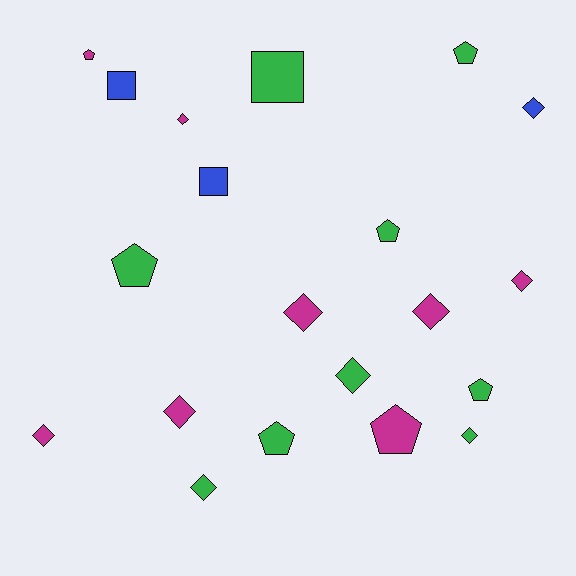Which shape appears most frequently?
Diamond, with 10 objects.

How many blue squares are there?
There are 2 blue squares.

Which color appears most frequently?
Green, with 9 objects.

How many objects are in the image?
There are 20 objects.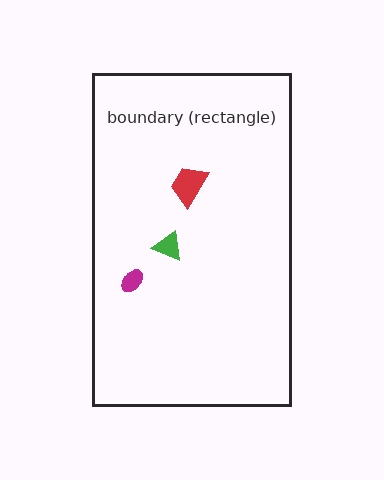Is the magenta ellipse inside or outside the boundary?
Inside.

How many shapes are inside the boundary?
3 inside, 0 outside.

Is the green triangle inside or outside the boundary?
Inside.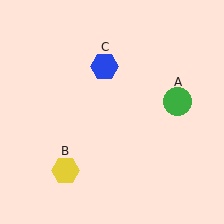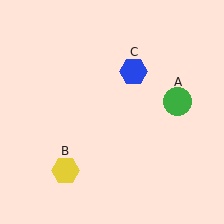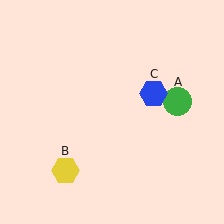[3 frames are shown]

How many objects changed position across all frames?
1 object changed position: blue hexagon (object C).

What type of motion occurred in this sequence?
The blue hexagon (object C) rotated clockwise around the center of the scene.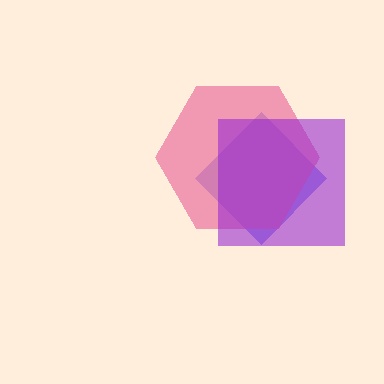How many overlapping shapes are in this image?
There are 3 overlapping shapes in the image.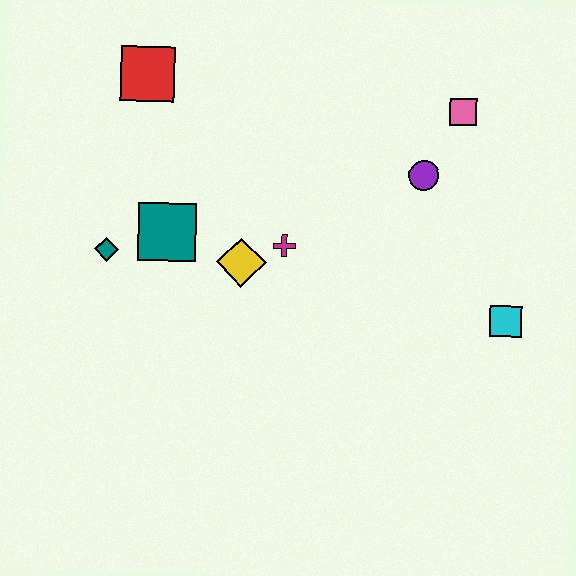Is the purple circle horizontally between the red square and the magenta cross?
No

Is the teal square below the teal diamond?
No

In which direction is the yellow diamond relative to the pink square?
The yellow diamond is to the left of the pink square.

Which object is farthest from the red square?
The cyan square is farthest from the red square.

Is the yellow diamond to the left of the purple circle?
Yes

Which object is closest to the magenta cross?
The yellow diamond is closest to the magenta cross.